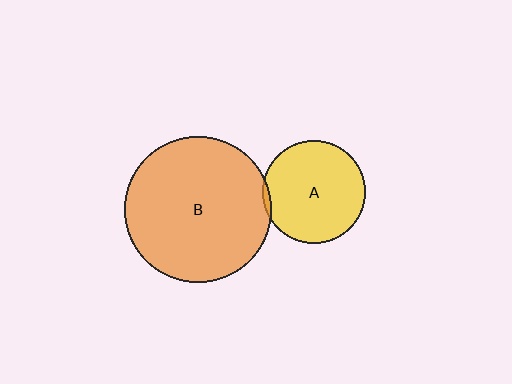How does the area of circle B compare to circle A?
Approximately 2.0 times.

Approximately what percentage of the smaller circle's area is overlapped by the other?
Approximately 5%.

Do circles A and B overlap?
Yes.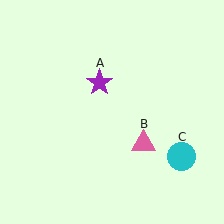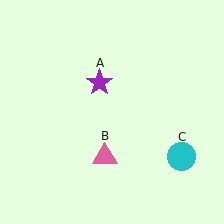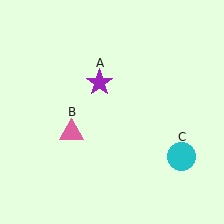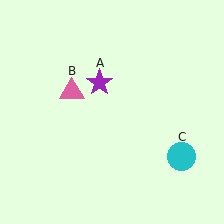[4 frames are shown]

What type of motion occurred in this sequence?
The pink triangle (object B) rotated clockwise around the center of the scene.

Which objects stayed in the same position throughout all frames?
Purple star (object A) and cyan circle (object C) remained stationary.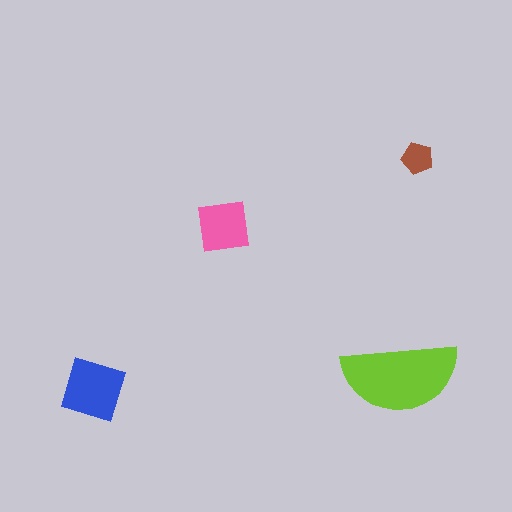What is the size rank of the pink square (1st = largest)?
3rd.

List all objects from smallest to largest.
The brown pentagon, the pink square, the blue square, the lime semicircle.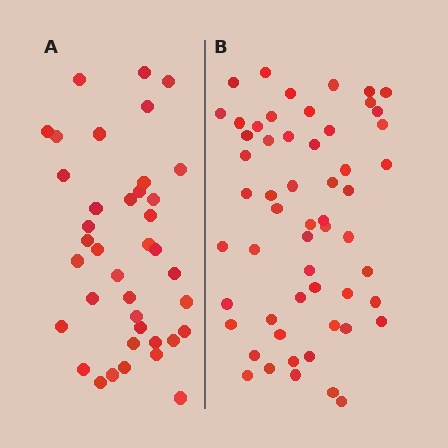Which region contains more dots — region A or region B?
Region B (the right region) has more dots.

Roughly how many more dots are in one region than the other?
Region B has approximately 15 more dots than region A.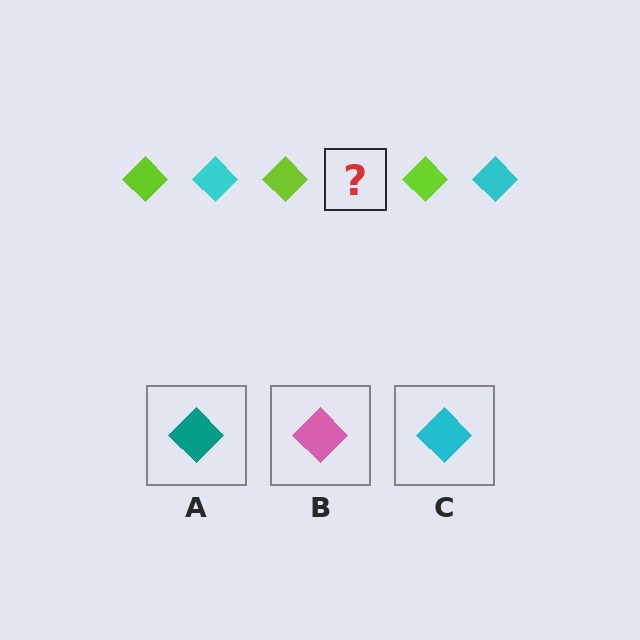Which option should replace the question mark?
Option C.